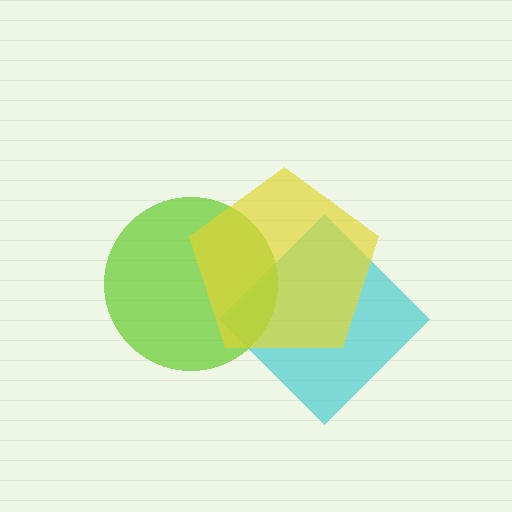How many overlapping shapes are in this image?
There are 3 overlapping shapes in the image.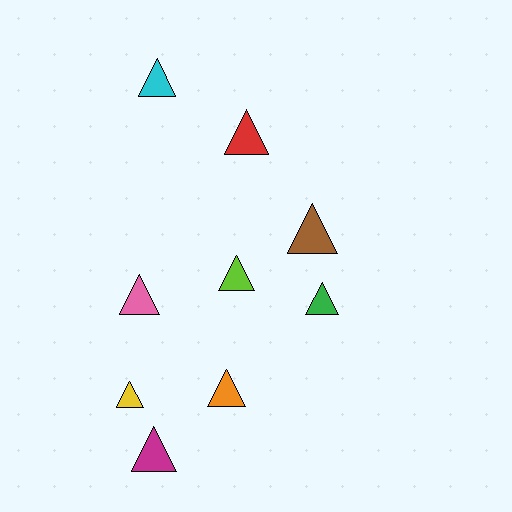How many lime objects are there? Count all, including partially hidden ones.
There is 1 lime object.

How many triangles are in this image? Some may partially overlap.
There are 9 triangles.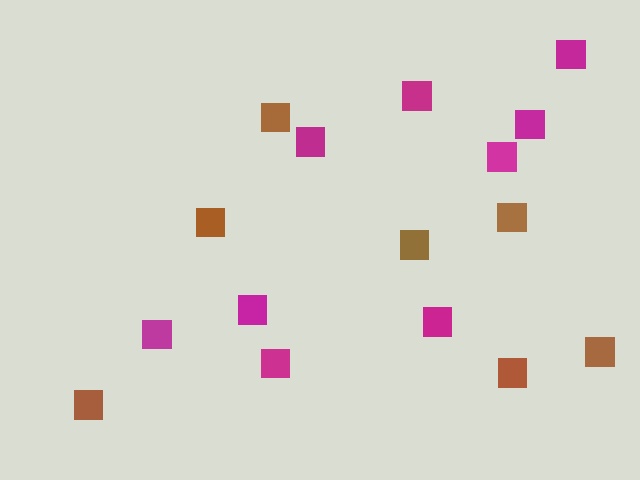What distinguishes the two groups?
There are 2 groups: one group of brown squares (7) and one group of magenta squares (9).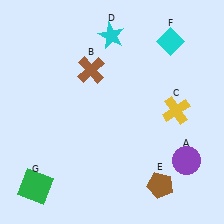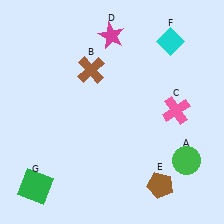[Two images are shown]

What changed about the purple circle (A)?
In Image 1, A is purple. In Image 2, it changed to green.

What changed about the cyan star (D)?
In Image 1, D is cyan. In Image 2, it changed to magenta.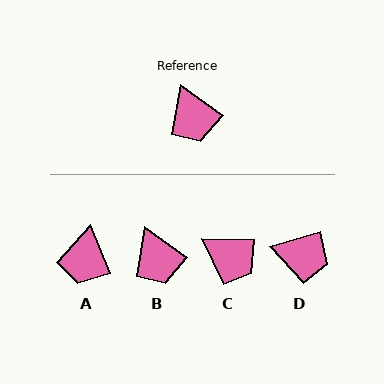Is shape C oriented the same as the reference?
No, it is off by about 35 degrees.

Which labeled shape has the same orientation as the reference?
B.